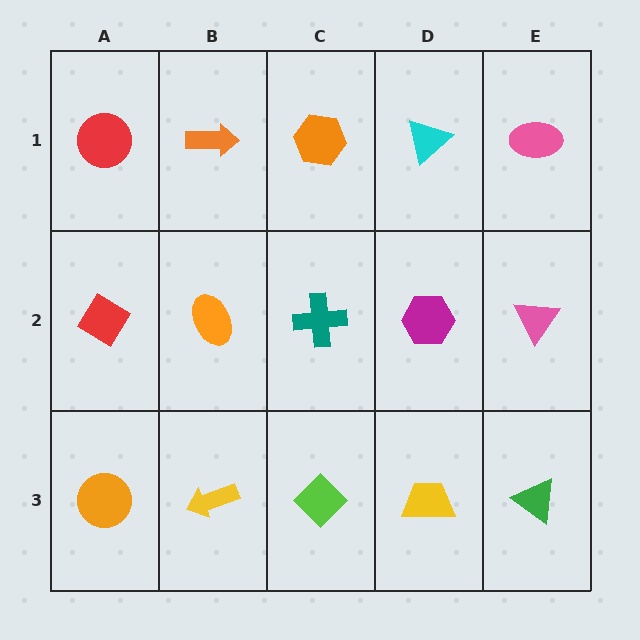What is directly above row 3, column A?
A red diamond.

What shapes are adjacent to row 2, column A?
A red circle (row 1, column A), an orange circle (row 3, column A), an orange ellipse (row 2, column B).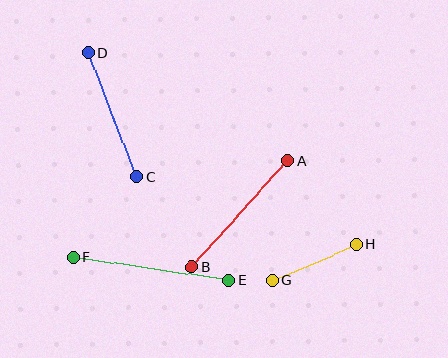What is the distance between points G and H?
The distance is approximately 91 pixels.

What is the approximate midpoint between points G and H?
The midpoint is at approximately (314, 263) pixels.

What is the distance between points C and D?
The distance is approximately 133 pixels.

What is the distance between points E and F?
The distance is approximately 158 pixels.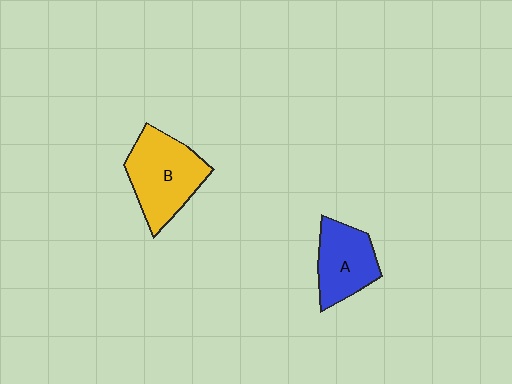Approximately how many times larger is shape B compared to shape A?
Approximately 1.3 times.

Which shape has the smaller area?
Shape A (blue).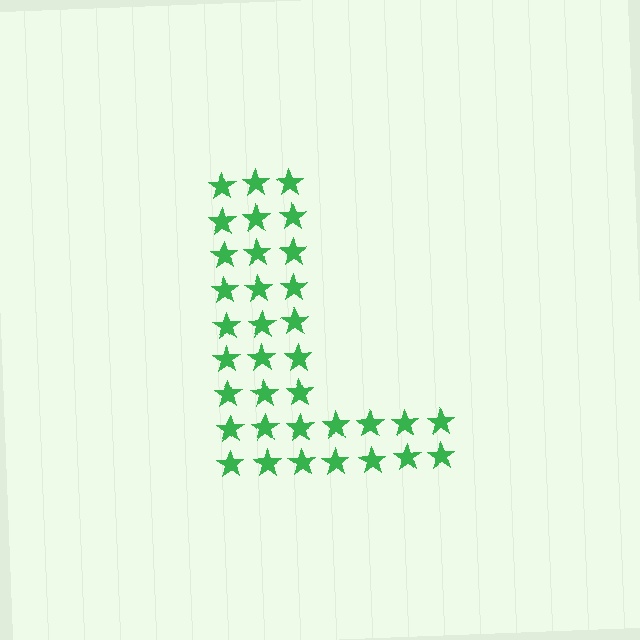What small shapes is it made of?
It is made of small stars.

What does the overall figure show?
The overall figure shows the letter L.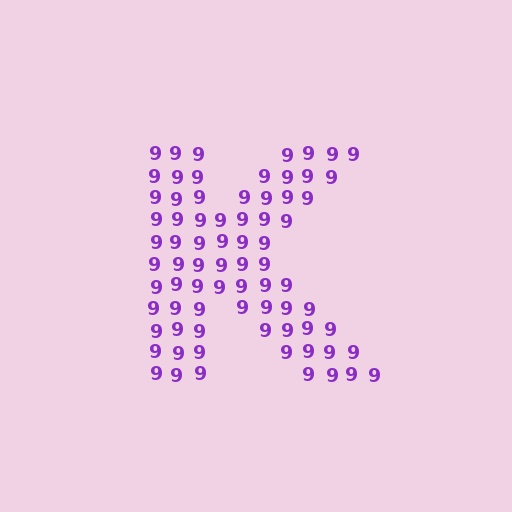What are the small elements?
The small elements are digit 9's.